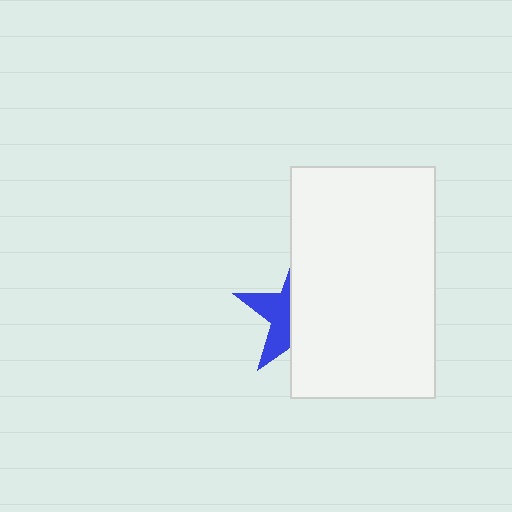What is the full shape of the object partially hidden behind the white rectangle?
The partially hidden object is a blue star.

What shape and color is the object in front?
The object in front is a white rectangle.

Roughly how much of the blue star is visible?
A small part of it is visible (roughly 37%).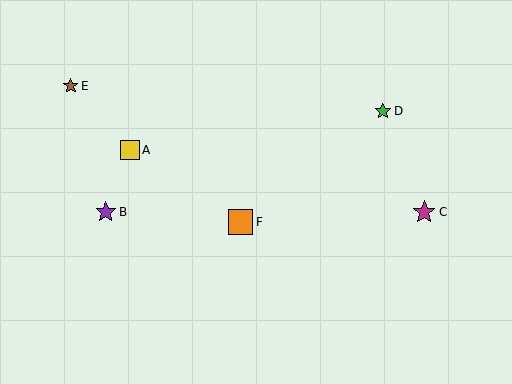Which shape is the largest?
The orange square (labeled F) is the largest.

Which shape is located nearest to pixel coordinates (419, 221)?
The magenta star (labeled C) at (424, 212) is nearest to that location.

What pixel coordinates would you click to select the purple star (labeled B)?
Click at (106, 212) to select the purple star B.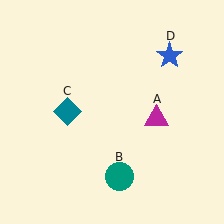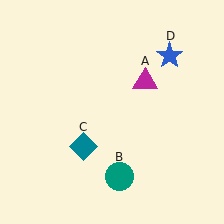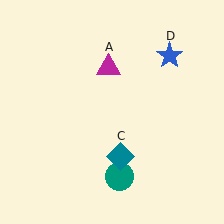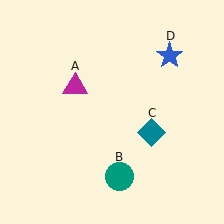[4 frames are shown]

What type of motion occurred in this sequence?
The magenta triangle (object A), teal diamond (object C) rotated counterclockwise around the center of the scene.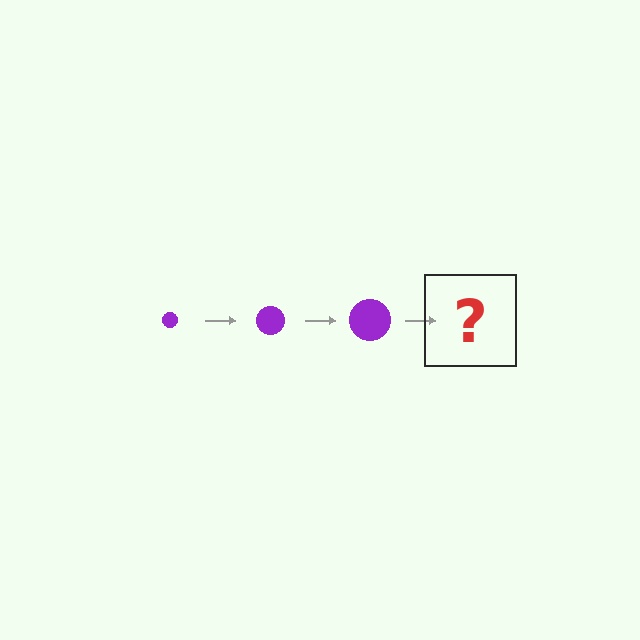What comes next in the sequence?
The next element should be a purple circle, larger than the previous one.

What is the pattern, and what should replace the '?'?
The pattern is that the circle gets progressively larger each step. The '?' should be a purple circle, larger than the previous one.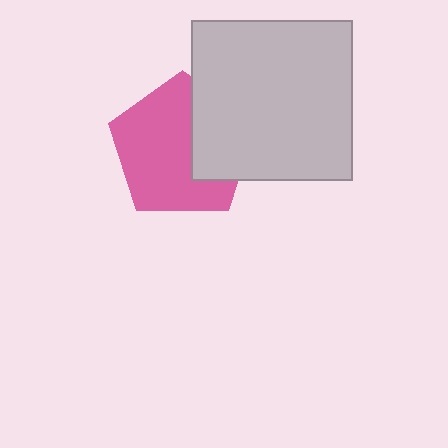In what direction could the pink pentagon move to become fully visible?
The pink pentagon could move left. That would shift it out from behind the light gray square entirely.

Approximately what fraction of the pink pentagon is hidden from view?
Roughly 33% of the pink pentagon is hidden behind the light gray square.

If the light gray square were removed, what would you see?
You would see the complete pink pentagon.